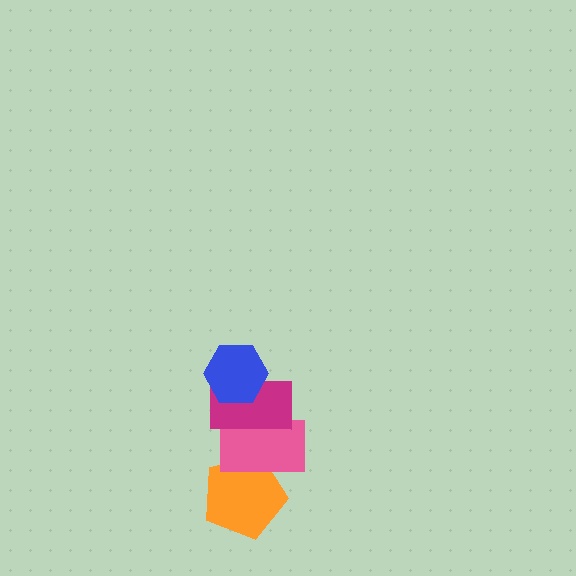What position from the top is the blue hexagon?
The blue hexagon is 1st from the top.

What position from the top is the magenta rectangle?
The magenta rectangle is 2nd from the top.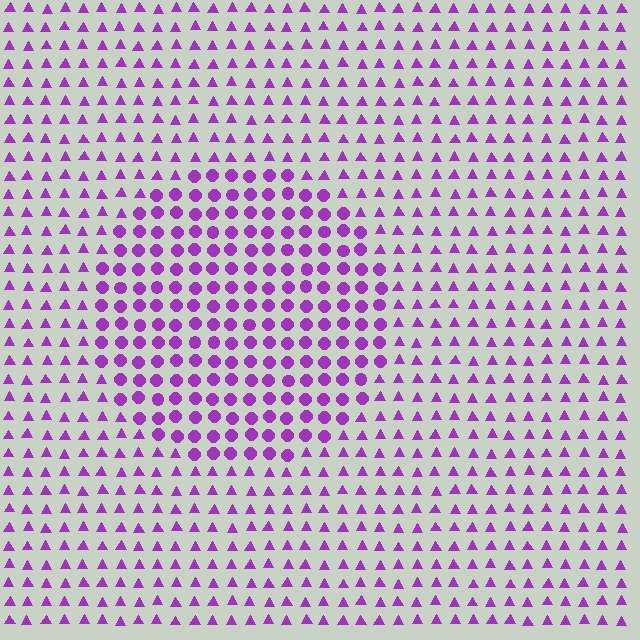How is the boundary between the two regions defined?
The boundary is defined by a change in element shape: circles inside vs. triangles outside. All elements share the same color and spacing.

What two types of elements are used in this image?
The image uses circles inside the circle region and triangles outside it.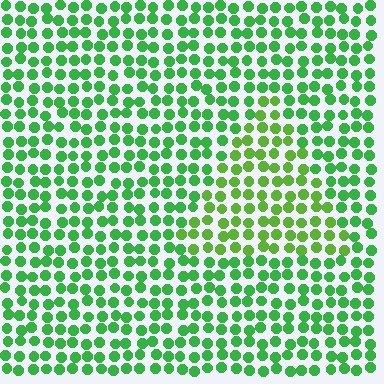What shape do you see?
I see a triangle.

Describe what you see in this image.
The image is filled with small green elements in a uniform arrangement. A triangle-shaped region is visible where the elements are tinted to a slightly different hue, forming a subtle color boundary.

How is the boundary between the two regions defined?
The boundary is defined purely by a slight shift in hue (about 26 degrees). Spacing, size, and orientation are identical on both sides.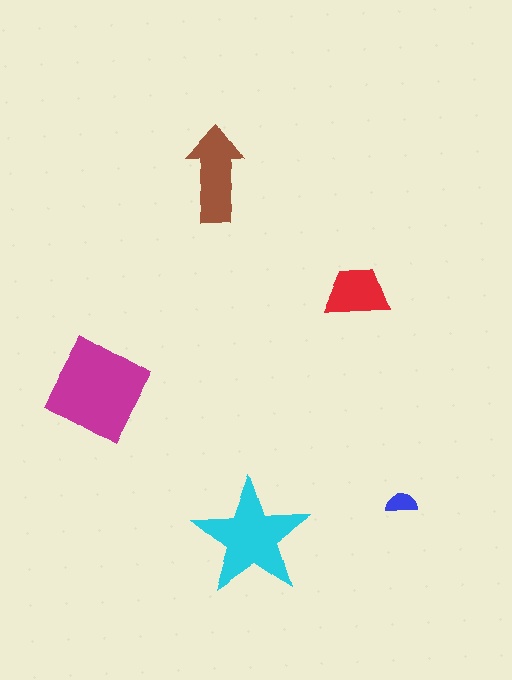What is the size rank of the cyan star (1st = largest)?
2nd.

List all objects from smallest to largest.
The blue semicircle, the red trapezoid, the brown arrow, the cyan star, the magenta diamond.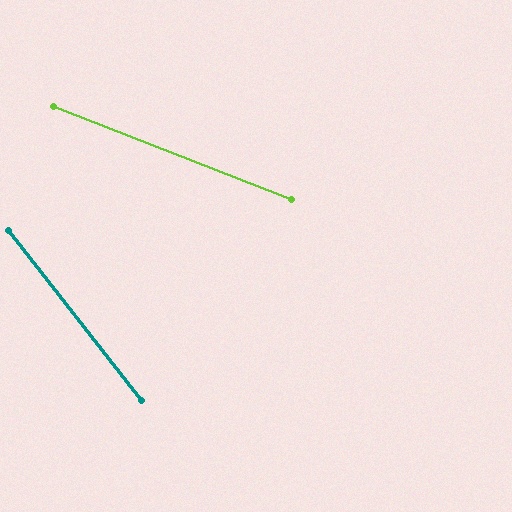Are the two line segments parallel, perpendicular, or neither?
Neither parallel nor perpendicular — they differ by about 30°.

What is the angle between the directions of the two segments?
Approximately 30 degrees.